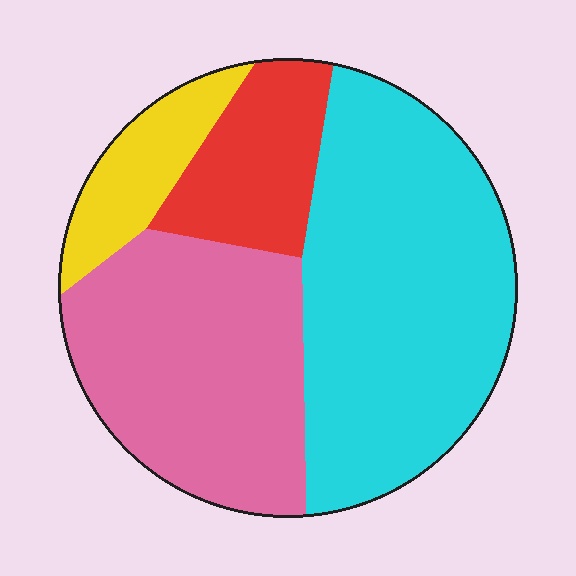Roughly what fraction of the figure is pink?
Pink covers around 35% of the figure.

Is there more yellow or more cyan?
Cyan.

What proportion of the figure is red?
Red takes up about one eighth (1/8) of the figure.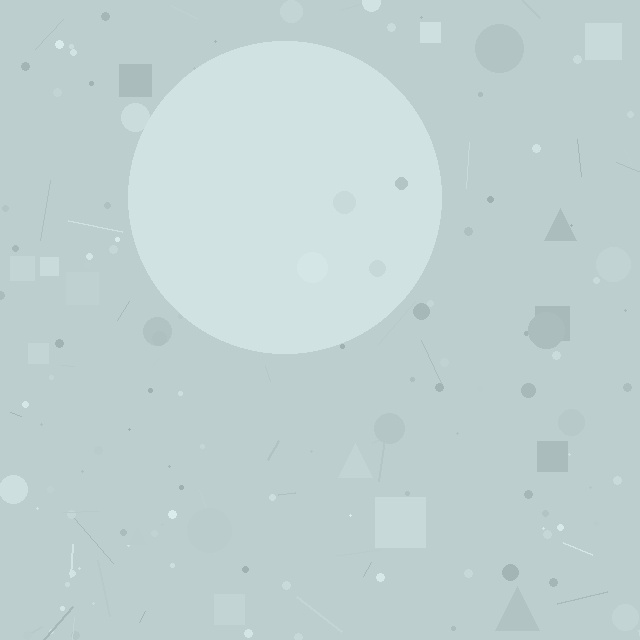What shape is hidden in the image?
A circle is hidden in the image.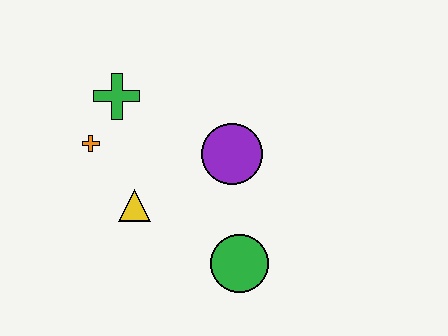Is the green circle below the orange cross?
Yes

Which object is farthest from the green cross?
The green circle is farthest from the green cross.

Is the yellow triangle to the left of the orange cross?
No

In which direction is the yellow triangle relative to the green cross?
The yellow triangle is below the green cross.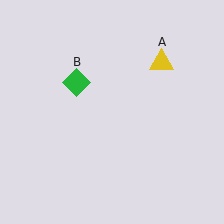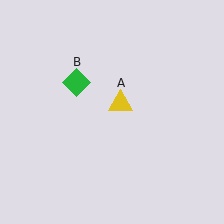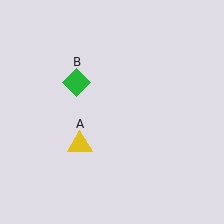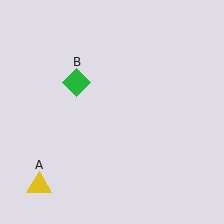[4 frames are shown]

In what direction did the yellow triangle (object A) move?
The yellow triangle (object A) moved down and to the left.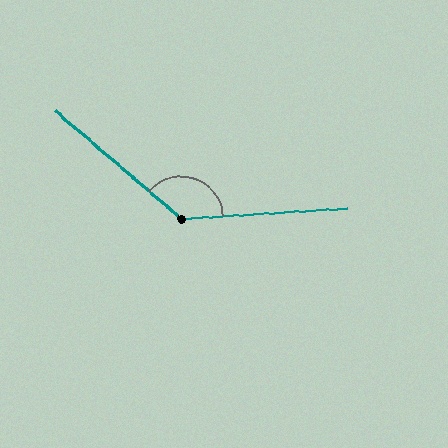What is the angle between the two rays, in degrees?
Approximately 136 degrees.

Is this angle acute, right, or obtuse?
It is obtuse.